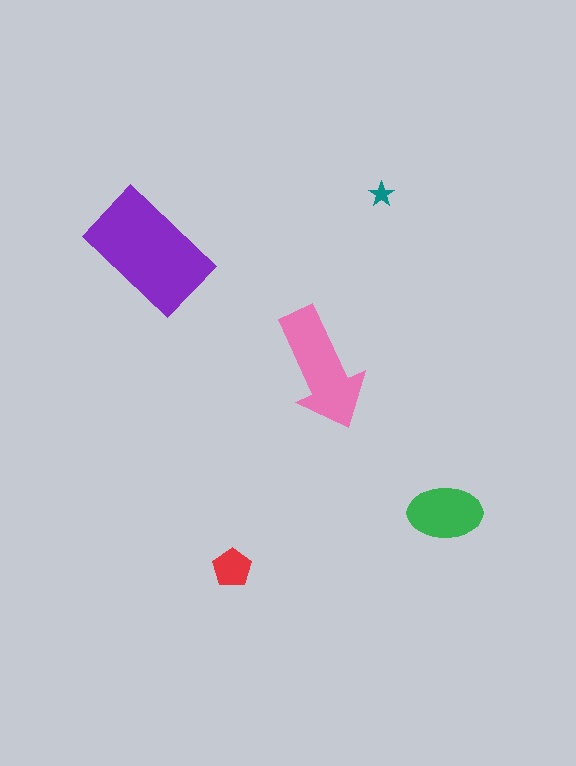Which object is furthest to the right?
The green ellipse is rightmost.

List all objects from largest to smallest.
The purple rectangle, the pink arrow, the green ellipse, the red pentagon, the teal star.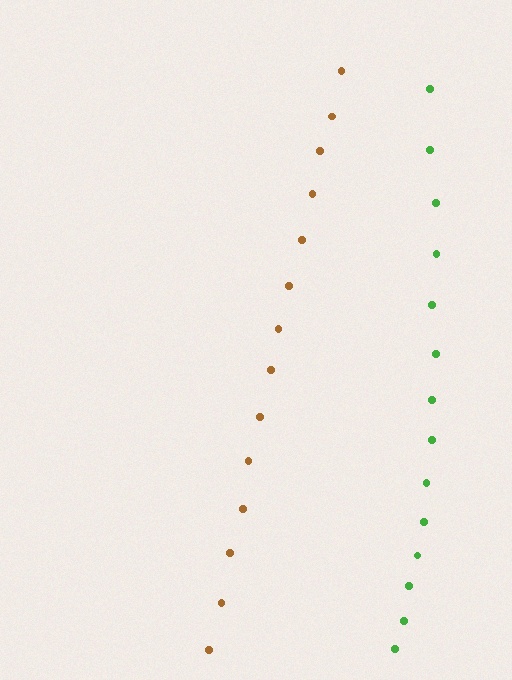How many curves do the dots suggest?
There are 2 distinct paths.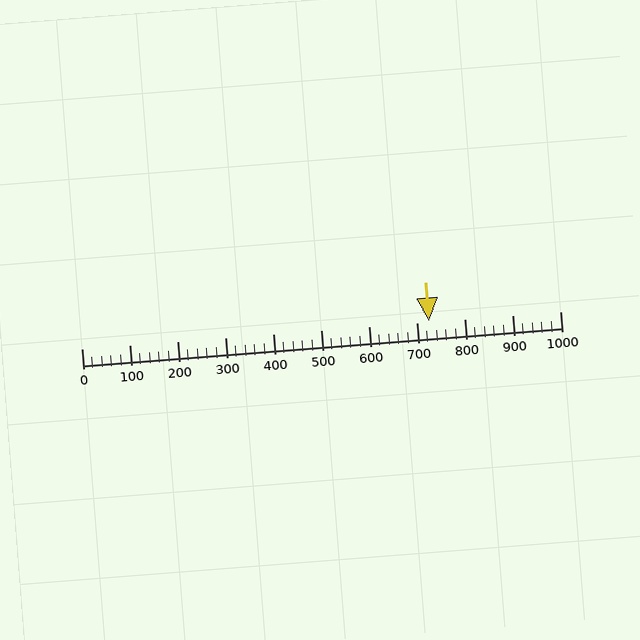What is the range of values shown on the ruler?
The ruler shows values from 0 to 1000.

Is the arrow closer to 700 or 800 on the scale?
The arrow is closer to 700.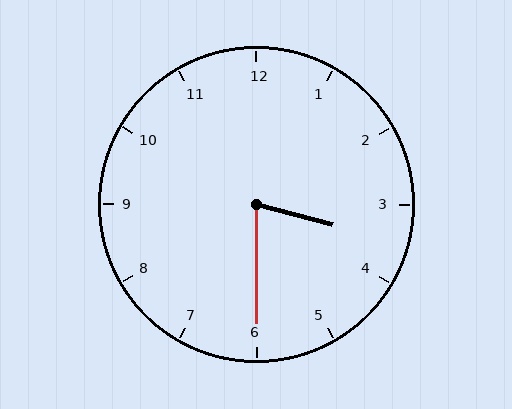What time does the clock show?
3:30.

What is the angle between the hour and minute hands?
Approximately 75 degrees.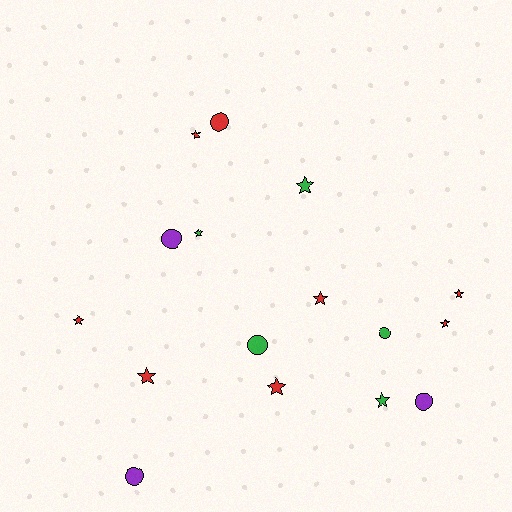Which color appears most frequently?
Red, with 8 objects.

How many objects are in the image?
There are 16 objects.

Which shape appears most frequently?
Star, with 10 objects.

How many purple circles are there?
There are 3 purple circles.